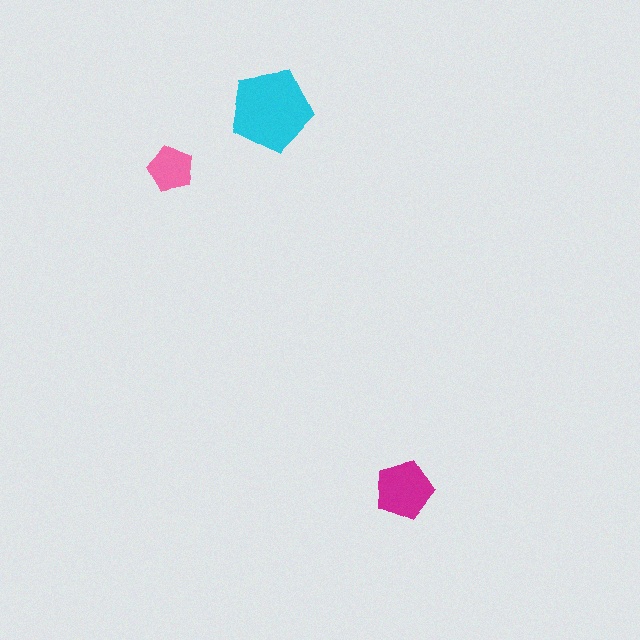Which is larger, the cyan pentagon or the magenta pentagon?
The cyan one.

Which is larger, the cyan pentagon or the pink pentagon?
The cyan one.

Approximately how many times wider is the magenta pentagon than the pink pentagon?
About 1.5 times wider.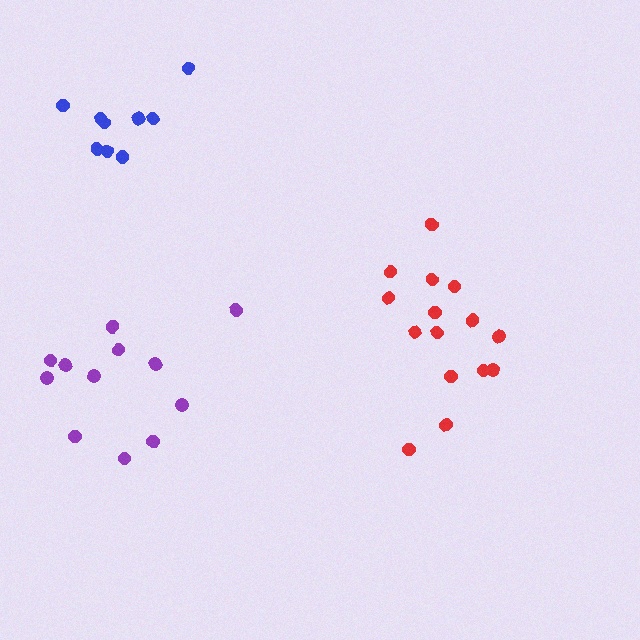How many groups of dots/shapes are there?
There are 3 groups.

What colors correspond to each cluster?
The clusters are colored: blue, purple, red.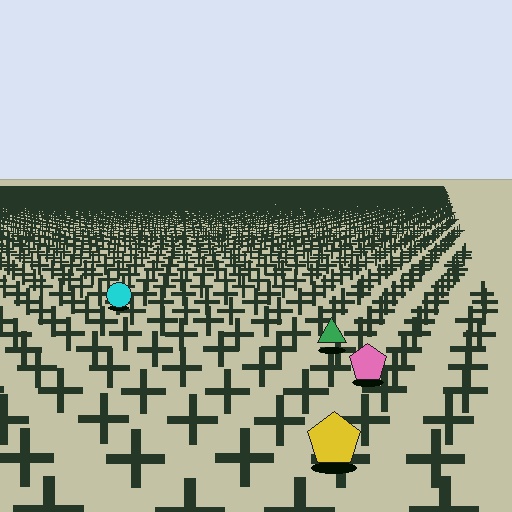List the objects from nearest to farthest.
From nearest to farthest: the yellow pentagon, the pink pentagon, the green triangle, the cyan circle.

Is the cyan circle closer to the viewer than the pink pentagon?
No. The pink pentagon is closer — you can tell from the texture gradient: the ground texture is coarser near it.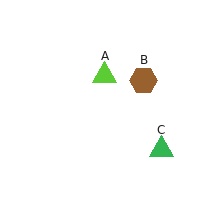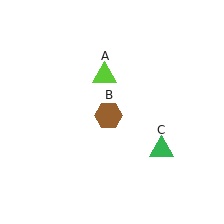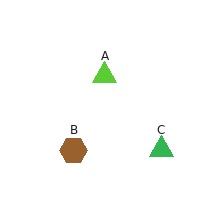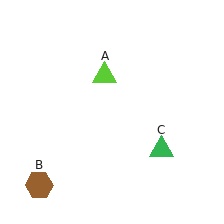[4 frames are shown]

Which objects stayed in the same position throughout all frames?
Lime triangle (object A) and green triangle (object C) remained stationary.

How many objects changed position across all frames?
1 object changed position: brown hexagon (object B).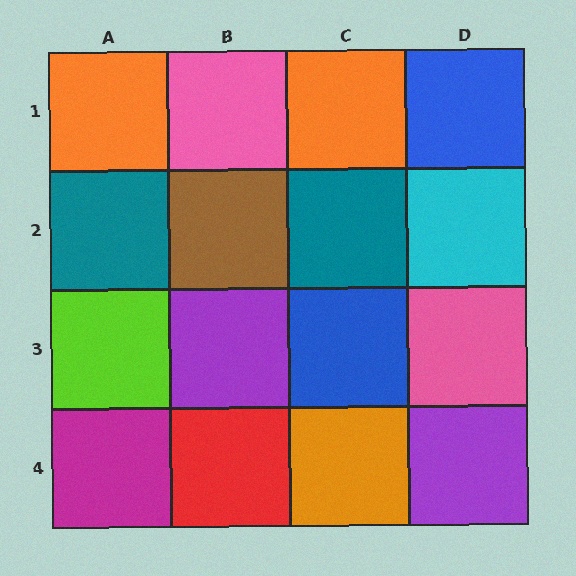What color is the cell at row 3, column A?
Lime.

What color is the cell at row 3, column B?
Purple.